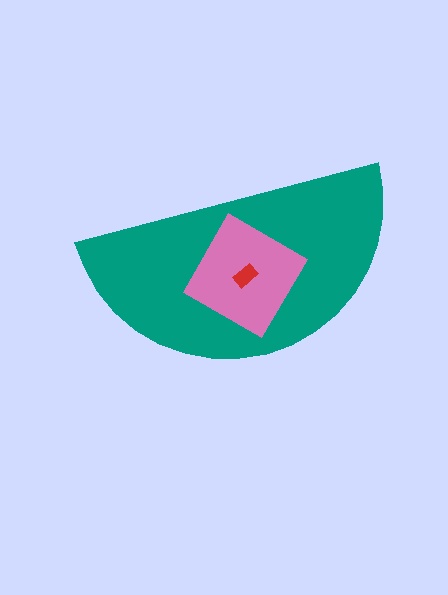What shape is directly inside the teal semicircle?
The pink diamond.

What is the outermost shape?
The teal semicircle.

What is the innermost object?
The red rectangle.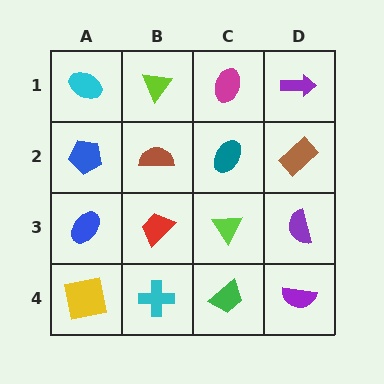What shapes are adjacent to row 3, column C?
A teal ellipse (row 2, column C), a green trapezoid (row 4, column C), a red trapezoid (row 3, column B), a purple semicircle (row 3, column D).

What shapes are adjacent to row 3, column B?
A brown semicircle (row 2, column B), a cyan cross (row 4, column B), a blue ellipse (row 3, column A), a lime triangle (row 3, column C).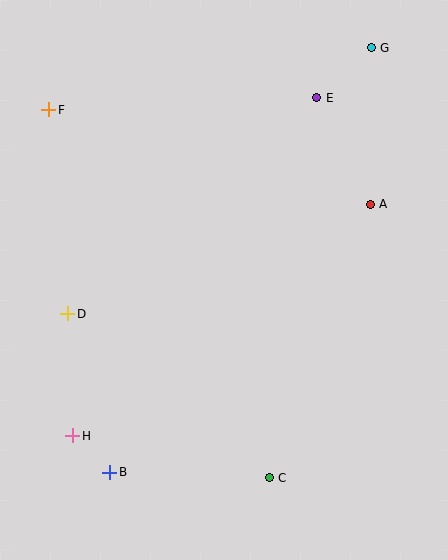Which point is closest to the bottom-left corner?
Point B is closest to the bottom-left corner.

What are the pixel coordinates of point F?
Point F is at (49, 110).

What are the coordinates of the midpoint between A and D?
The midpoint between A and D is at (219, 259).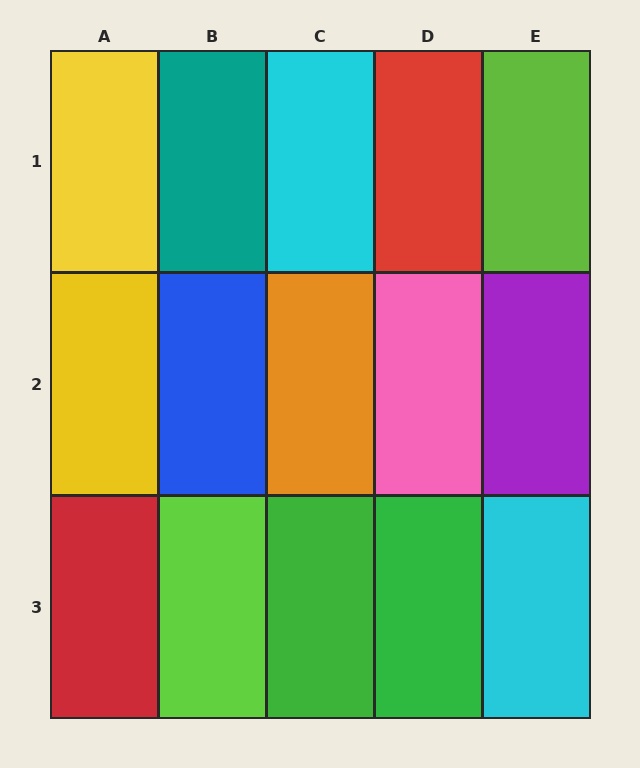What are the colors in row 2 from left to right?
Yellow, blue, orange, pink, purple.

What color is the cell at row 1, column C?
Cyan.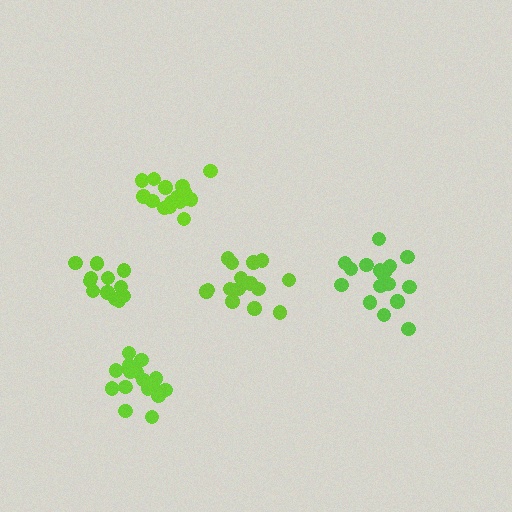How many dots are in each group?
Group 1: 17 dots, Group 2: 18 dots, Group 3: 13 dots, Group 4: 16 dots, Group 5: 16 dots (80 total).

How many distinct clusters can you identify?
There are 5 distinct clusters.